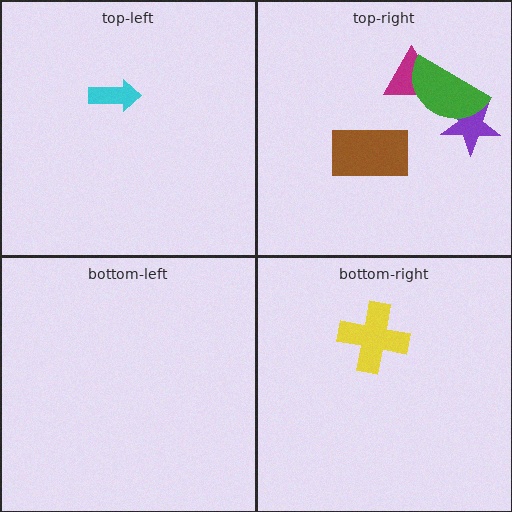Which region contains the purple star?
The top-right region.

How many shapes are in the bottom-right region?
1.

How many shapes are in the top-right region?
4.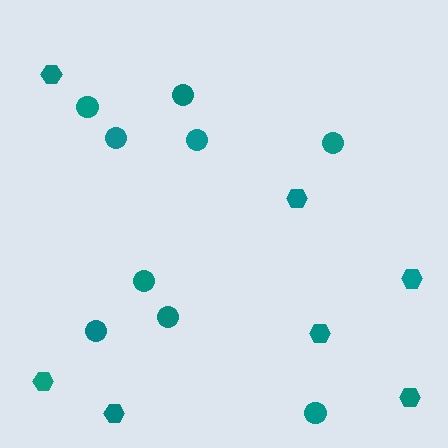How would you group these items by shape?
There are 2 groups: one group of hexagons (7) and one group of circles (9).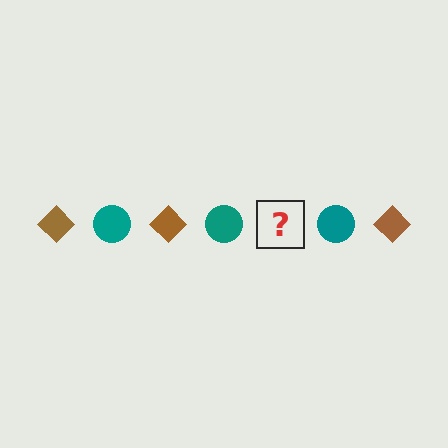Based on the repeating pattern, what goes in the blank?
The blank should be a brown diamond.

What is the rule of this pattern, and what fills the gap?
The rule is that the pattern alternates between brown diamond and teal circle. The gap should be filled with a brown diamond.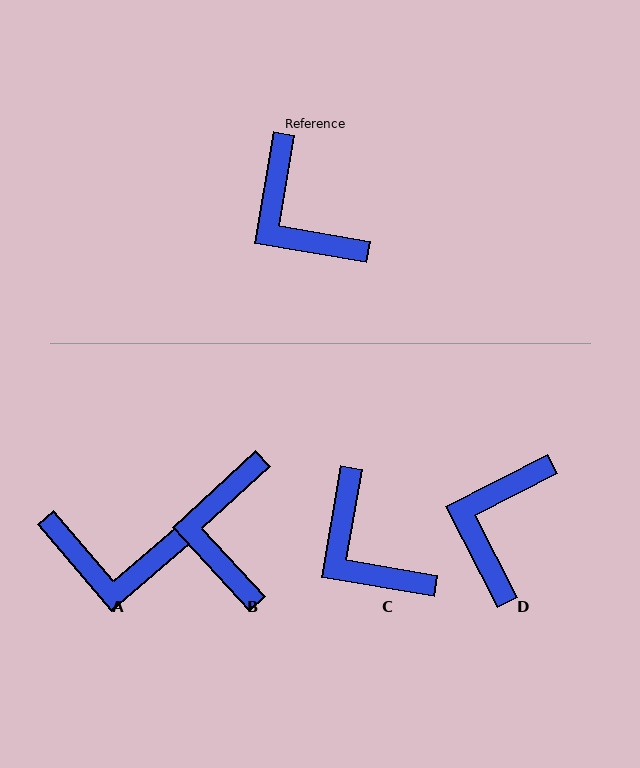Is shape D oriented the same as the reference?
No, it is off by about 53 degrees.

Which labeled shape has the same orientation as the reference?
C.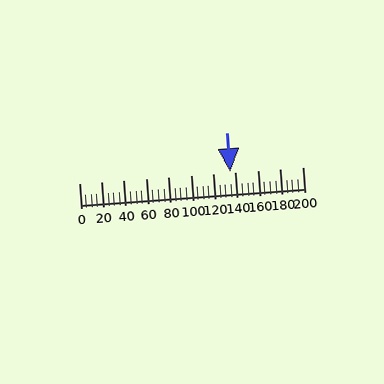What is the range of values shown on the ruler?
The ruler shows values from 0 to 200.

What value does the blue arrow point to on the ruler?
The blue arrow points to approximately 135.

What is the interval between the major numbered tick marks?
The major tick marks are spaced 20 units apart.